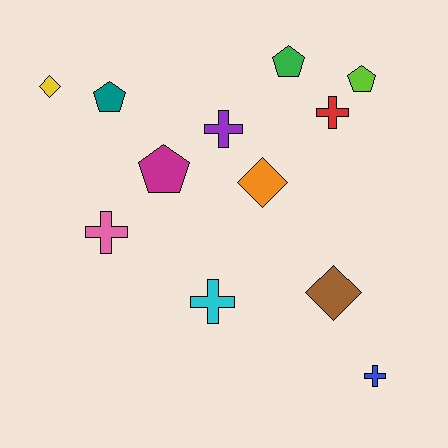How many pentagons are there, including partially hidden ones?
There are 4 pentagons.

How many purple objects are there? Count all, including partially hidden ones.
There is 1 purple object.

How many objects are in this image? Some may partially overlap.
There are 12 objects.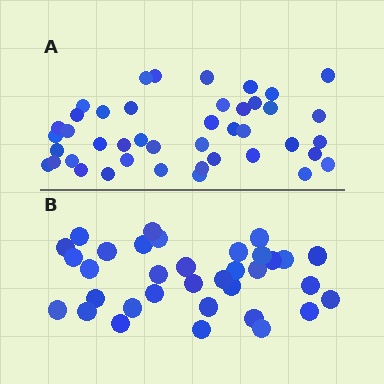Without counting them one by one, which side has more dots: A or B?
Region A (the top region) has more dots.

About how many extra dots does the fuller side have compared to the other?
Region A has roughly 8 or so more dots than region B.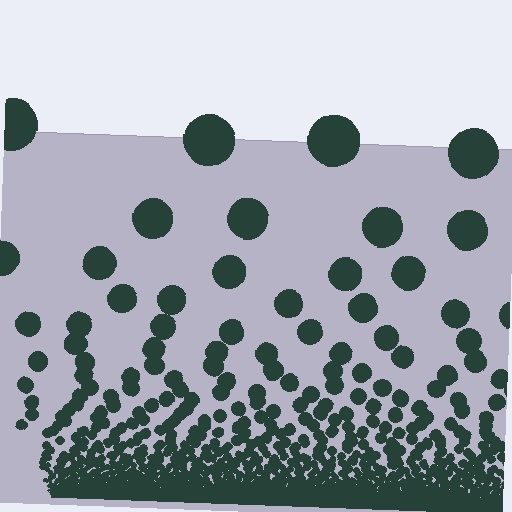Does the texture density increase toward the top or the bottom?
Density increases toward the bottom.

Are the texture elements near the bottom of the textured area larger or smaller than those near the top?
Smaller. The gradient is inverted — elements near the bottom are smaller and denser.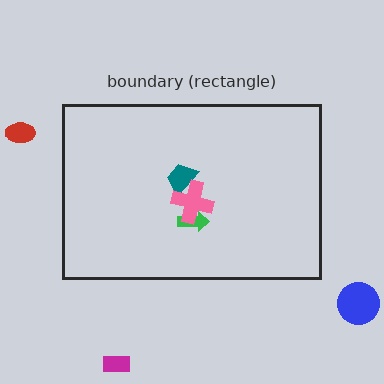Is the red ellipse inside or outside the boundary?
Outside.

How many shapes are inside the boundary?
3 inside, 3 outside.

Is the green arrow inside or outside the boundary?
Inside.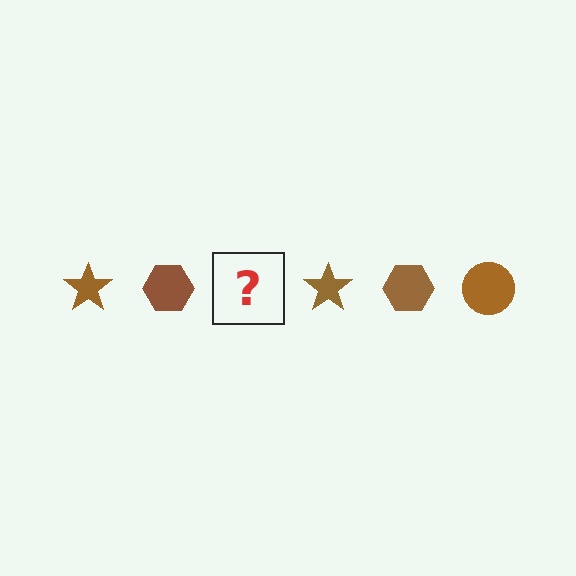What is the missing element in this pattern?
The missing element is a brown circle.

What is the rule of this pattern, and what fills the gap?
The rule is that the pattern cycles through star, hexagon, circle shapes in brown. The gap should be filled with a brown circle.